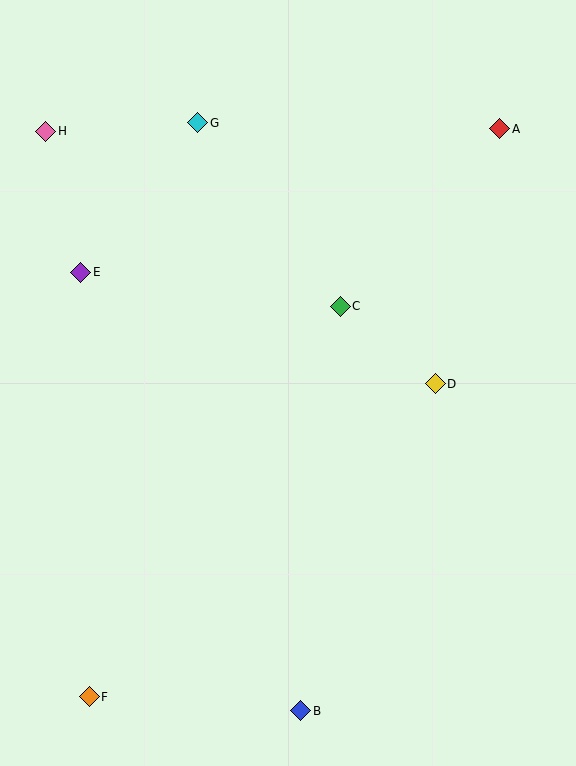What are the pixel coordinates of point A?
Point A is at (500, 129).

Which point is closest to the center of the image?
Point C at (340, 306) is closest to the center.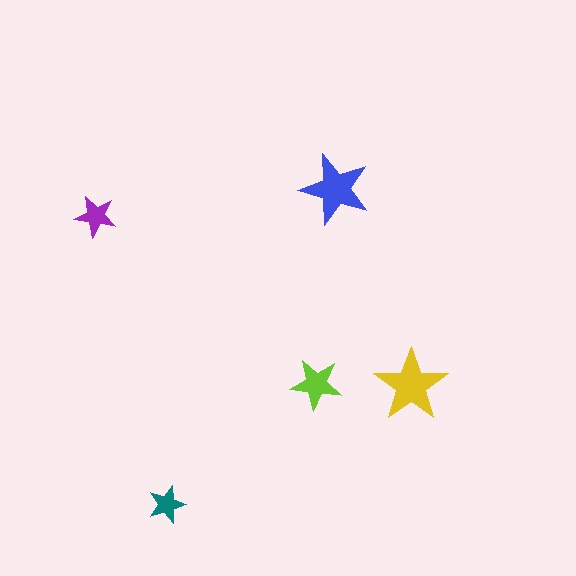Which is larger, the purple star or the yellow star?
The yellow one.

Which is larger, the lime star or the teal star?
The lime one.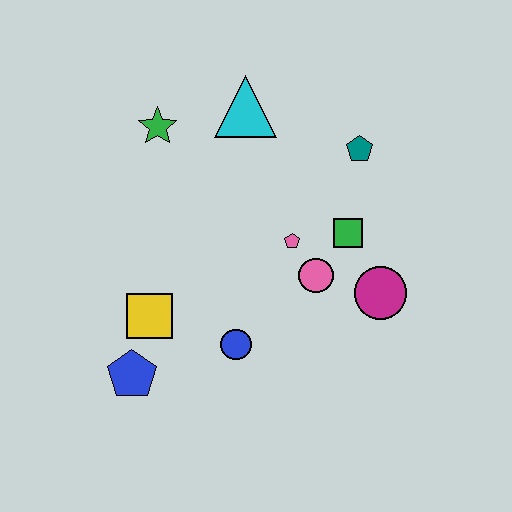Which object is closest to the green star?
The cyan triangle is closest to the green star.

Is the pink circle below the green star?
Yes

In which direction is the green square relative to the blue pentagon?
The green square is to the right of the blue pentagon.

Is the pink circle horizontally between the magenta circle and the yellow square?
Yes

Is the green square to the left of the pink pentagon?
No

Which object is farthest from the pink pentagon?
The blue pentagon is farthest from the pink pentagon.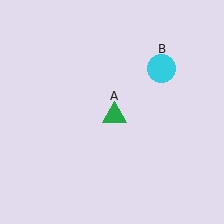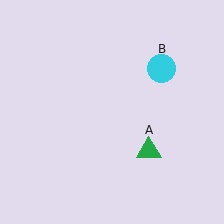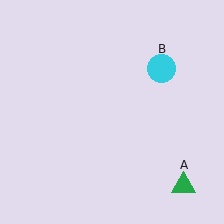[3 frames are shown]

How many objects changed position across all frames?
1 object changed position: green triangle (object A).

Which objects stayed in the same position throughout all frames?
Cyan circle (object B) remained stationary.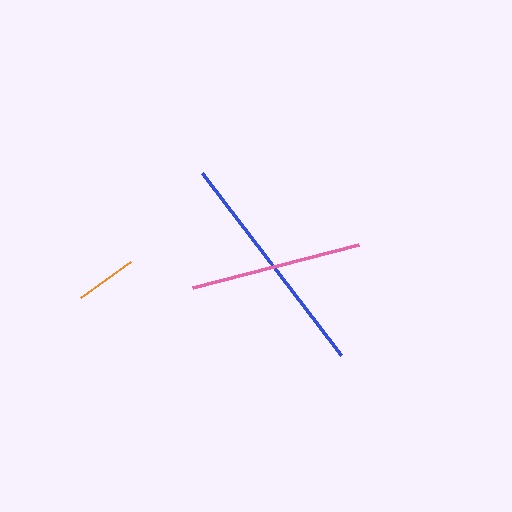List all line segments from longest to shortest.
From longest to shortest: blue, pink, orange.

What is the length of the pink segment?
The pink segment is approximately 172 pixels long.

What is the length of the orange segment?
The orange segment is approximately 62 pixels long.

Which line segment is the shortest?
The orange line is the shortest at approximately 62 pixels.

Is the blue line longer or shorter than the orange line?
The blue line is longer than the orange line.